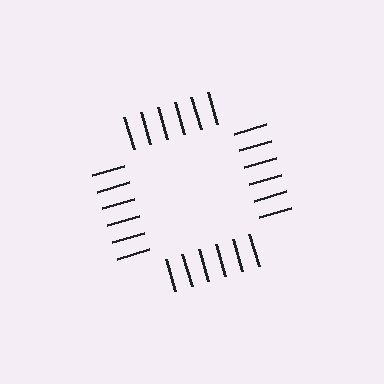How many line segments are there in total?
24 — 6 along each of the 4 edges.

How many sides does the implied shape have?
4 sides — the line-ends trace a square.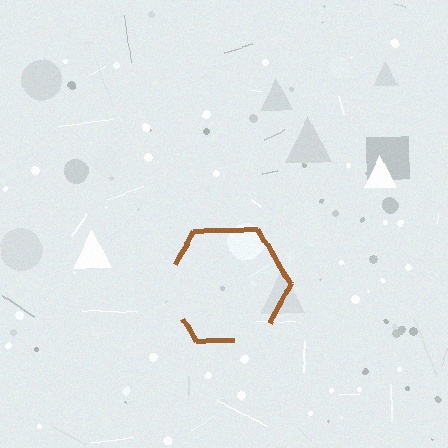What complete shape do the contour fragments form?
The contour fragments form a hexagon.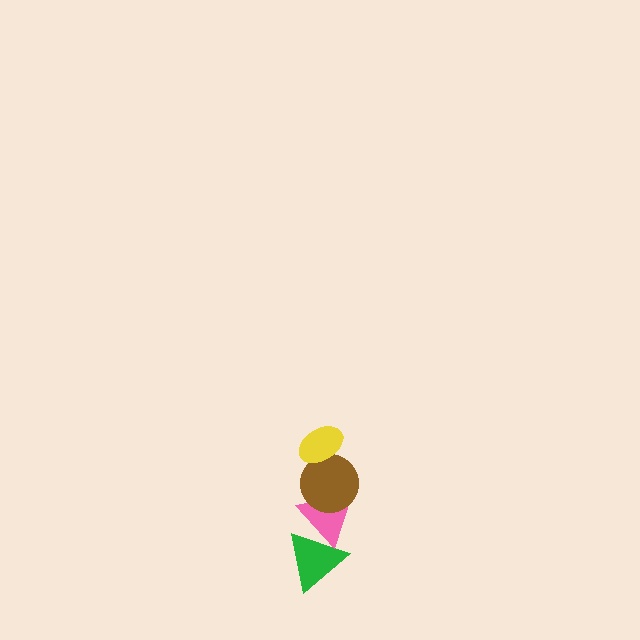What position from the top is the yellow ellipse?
The yellow ellipse is 1st from the top.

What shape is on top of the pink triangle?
The brown circle is on top of the pink triangle.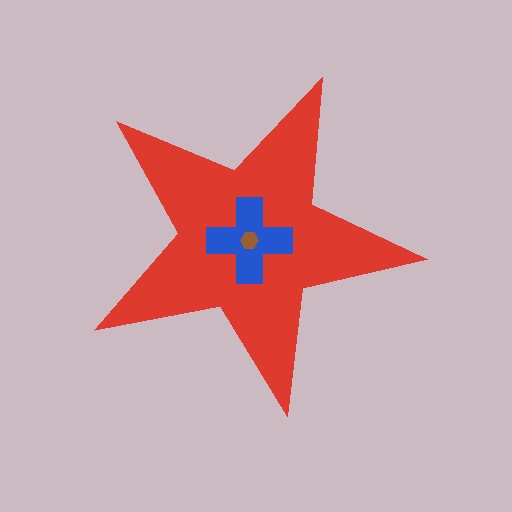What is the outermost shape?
The red star.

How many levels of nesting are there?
3.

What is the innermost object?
The brown hexagon.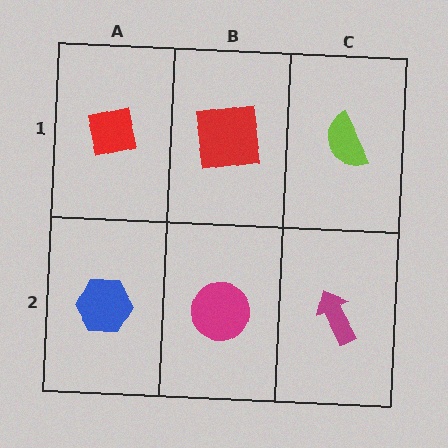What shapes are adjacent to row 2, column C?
A lime semicircle (row 1, column C), a magenta circle (row 2, column B).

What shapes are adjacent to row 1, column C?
A magenta arrow (row 2, column C), a red square (row 1, column B).